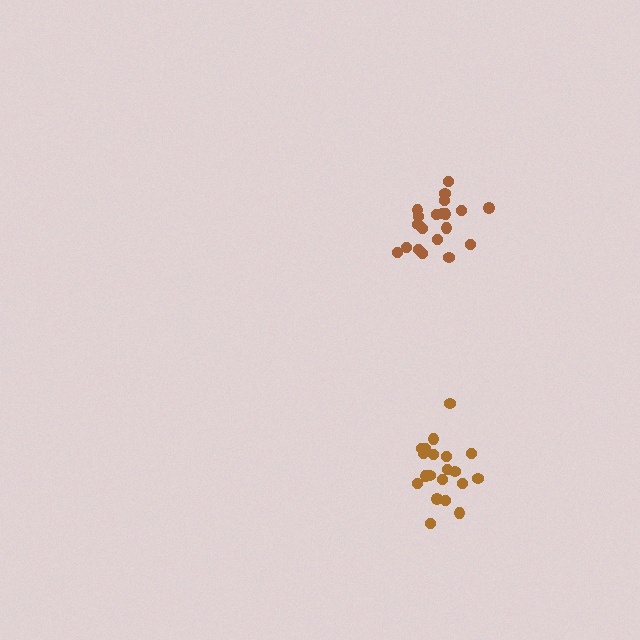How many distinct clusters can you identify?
There are 2 distinct clusters.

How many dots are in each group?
Group 1: 20 dots, Group 2: 20 dots (40 total).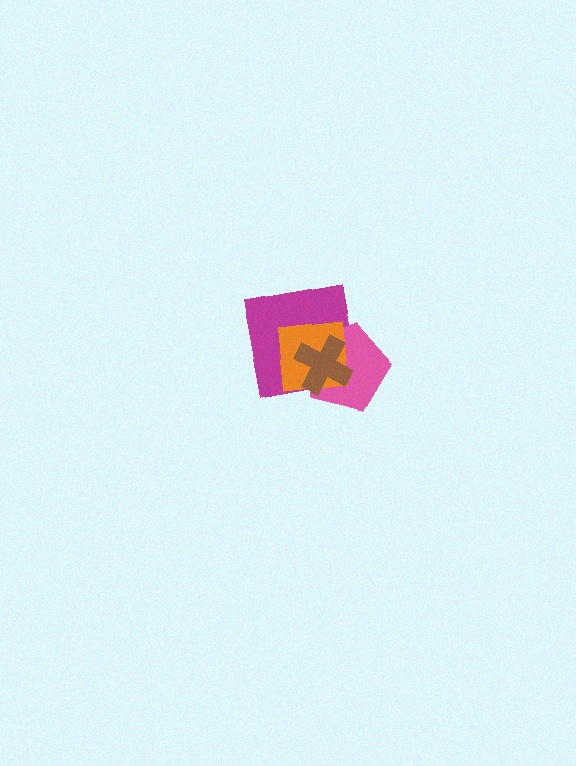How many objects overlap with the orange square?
3 objects overlap with the orange square.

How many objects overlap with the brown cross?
3 objects overlap with the brown cross.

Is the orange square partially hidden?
Yes, it is partially covered by another shape.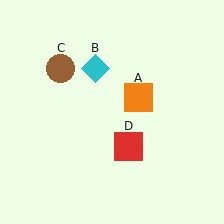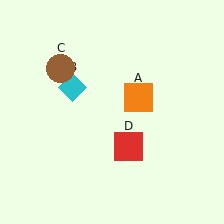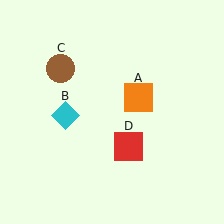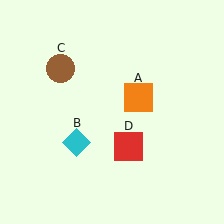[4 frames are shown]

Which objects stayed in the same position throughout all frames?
Orange square (object A) and brown circle (object C) and red square (object D) remained stationary.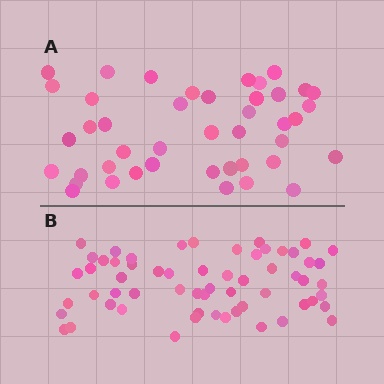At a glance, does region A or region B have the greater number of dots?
Region B (the bottom region) has more dots.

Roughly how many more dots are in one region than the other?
Region B has approximately 15 more dots than region A.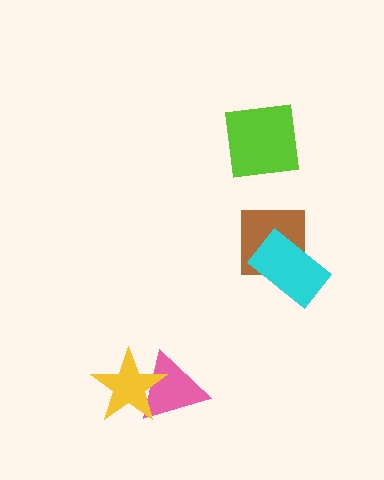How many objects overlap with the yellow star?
1 object overlaps with the yellow star.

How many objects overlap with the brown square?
1 object overlaps with the brown square.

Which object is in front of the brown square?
The cyan rectangle is in front of the brown square.